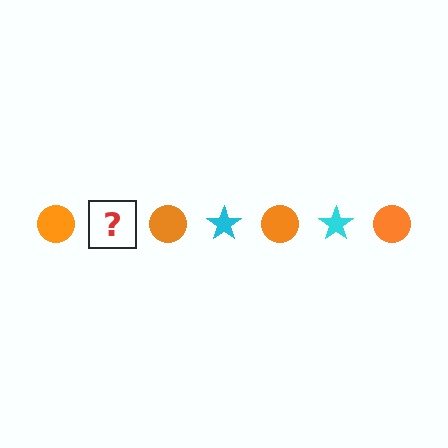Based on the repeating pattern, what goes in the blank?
The blank should be a cyan star.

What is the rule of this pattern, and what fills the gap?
The rule is that the pattern alternates between orange circle and cyan star. The gap should be filled with a cyan star.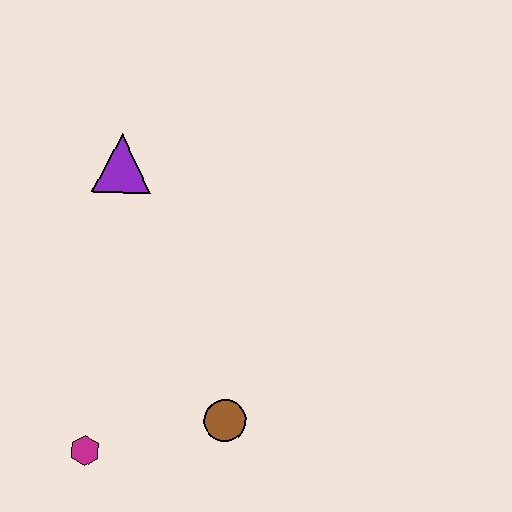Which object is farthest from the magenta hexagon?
The purple triangle is farthest from the magenta hexagon.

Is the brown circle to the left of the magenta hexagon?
No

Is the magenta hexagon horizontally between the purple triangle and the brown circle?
No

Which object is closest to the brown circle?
The magenta hexagon is closest to the brown circle.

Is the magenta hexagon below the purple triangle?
Yes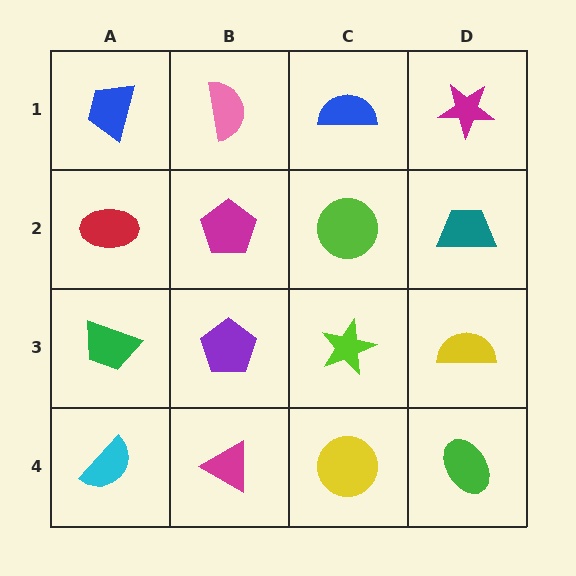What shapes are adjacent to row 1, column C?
A lime circle (row 2, column C), a pink semicircle (row 1, column B), a magenta star (row 1, column D).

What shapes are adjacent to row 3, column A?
A red ellipse (row 2, column A), a cyan semicircle (row 4, column A), a purple pentagon (row 3, column B).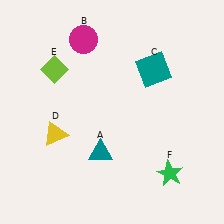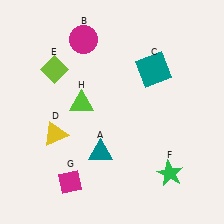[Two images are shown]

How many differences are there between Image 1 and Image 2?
There are 2 differences between the two images.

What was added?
A magenta diamond (G), a lime triangle (H) were added in Image 2.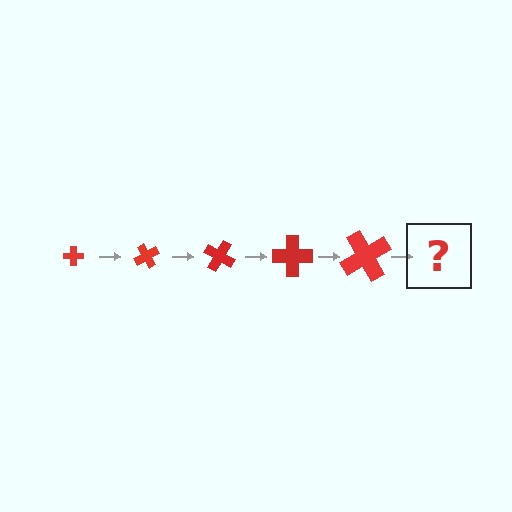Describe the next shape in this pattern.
It should be a cross, larger than the previous one and rotated 300 degrees from the start.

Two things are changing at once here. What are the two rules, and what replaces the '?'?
The two rules are that the cross grows larger each step and it rotates 60 degrees each step. The '?' should be a cross, larger than the previous one and rotated 300 degrees from the start.